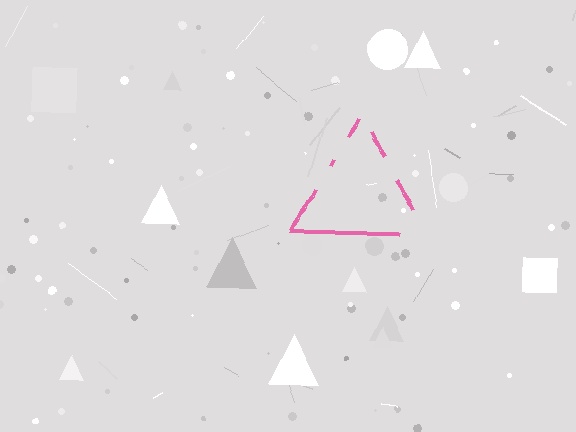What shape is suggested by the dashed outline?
The dashed outline suggests a triangle.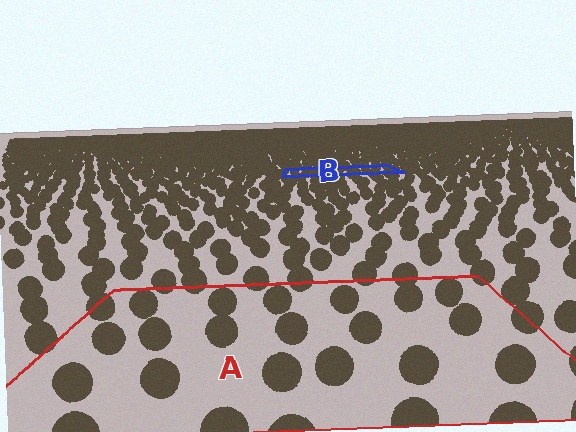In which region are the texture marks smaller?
The texture marks are smaller in region B, because it is farther away.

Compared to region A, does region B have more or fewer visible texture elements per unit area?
Region B has more texture elements per unit area — they are packed more densely because it is farther away.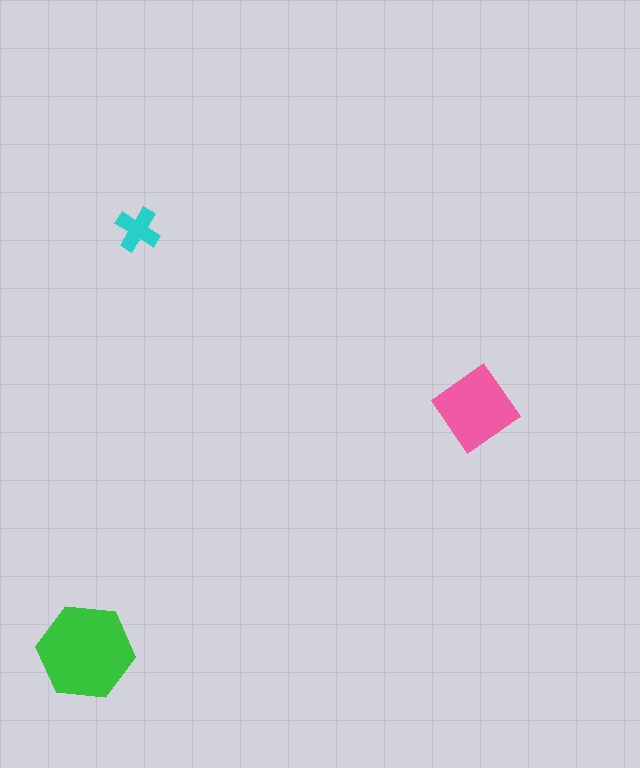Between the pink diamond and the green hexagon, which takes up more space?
The green hexagon.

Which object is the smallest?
The cyan cross.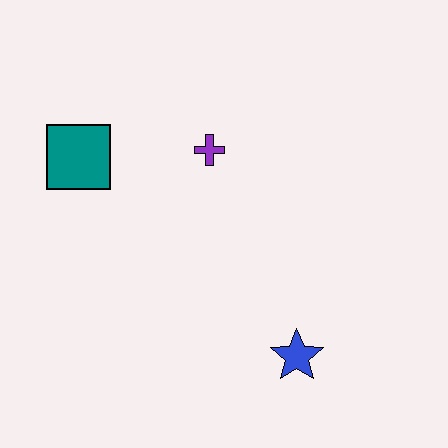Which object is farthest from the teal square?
The blue star is farthest from the teal square.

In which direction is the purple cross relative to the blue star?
The purple cross is above the blue star.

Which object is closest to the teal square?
The purple cross is closest to the teal square.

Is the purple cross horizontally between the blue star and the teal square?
Yes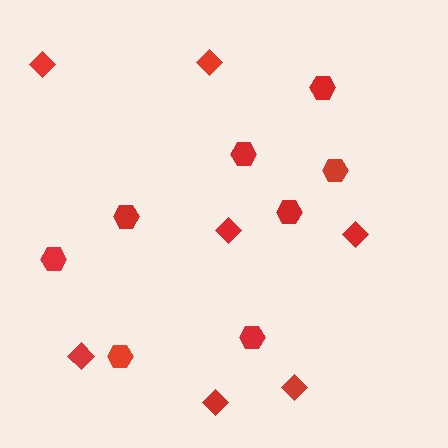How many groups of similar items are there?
There are 2 groups: one group of hexagons (8) and one group of diamonds (7).